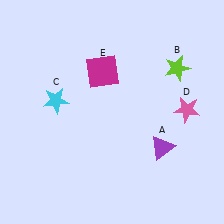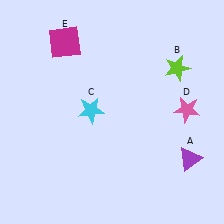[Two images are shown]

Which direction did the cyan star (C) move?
The cyan star (C) moved right.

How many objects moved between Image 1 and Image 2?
3 objects moved between the two images.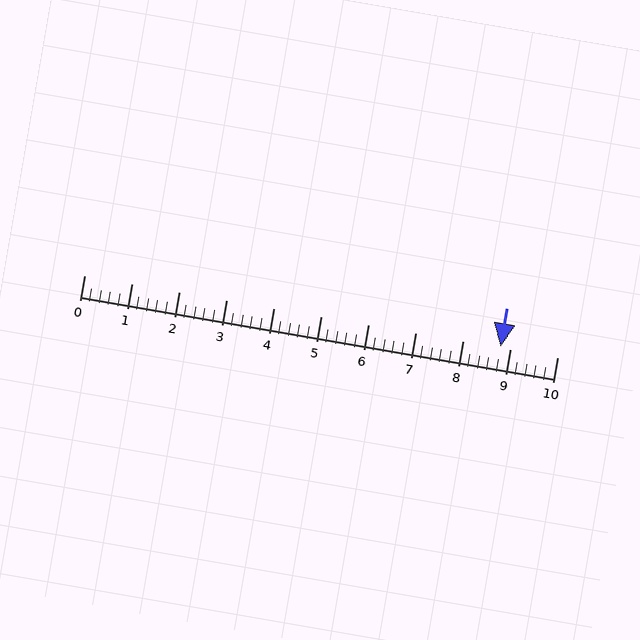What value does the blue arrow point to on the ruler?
The blue arrow points to approximately 8.8.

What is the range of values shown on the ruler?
The ruler shows values from 0 to 10.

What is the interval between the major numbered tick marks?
The major tick marks are spaced 1 units apart.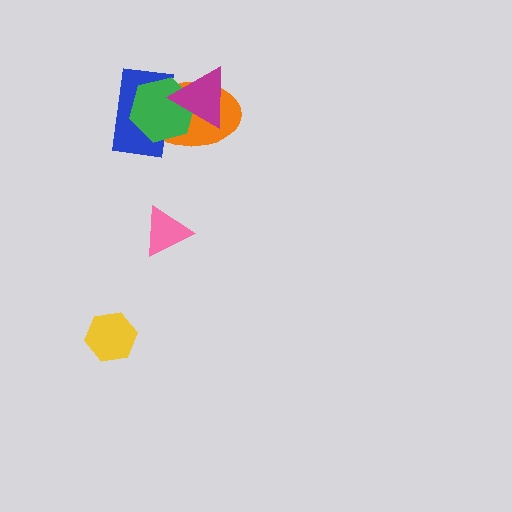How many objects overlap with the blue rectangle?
3 objects overlap with the blue rectangle.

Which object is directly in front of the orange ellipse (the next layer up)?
The blue rectangle is directly in front of the orange ellipse.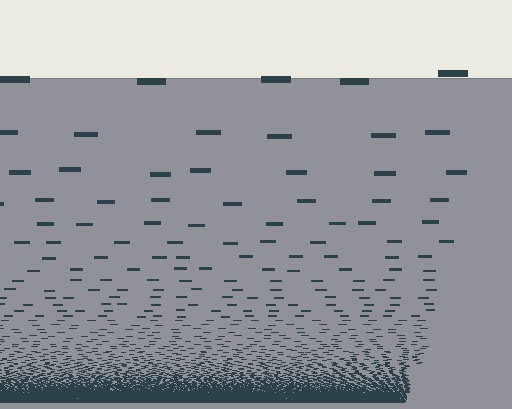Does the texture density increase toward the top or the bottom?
Density increases toward the bottom.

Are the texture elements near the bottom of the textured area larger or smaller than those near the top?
Smaller. The gradient is inverted — elements near the bottom are smaller and denser.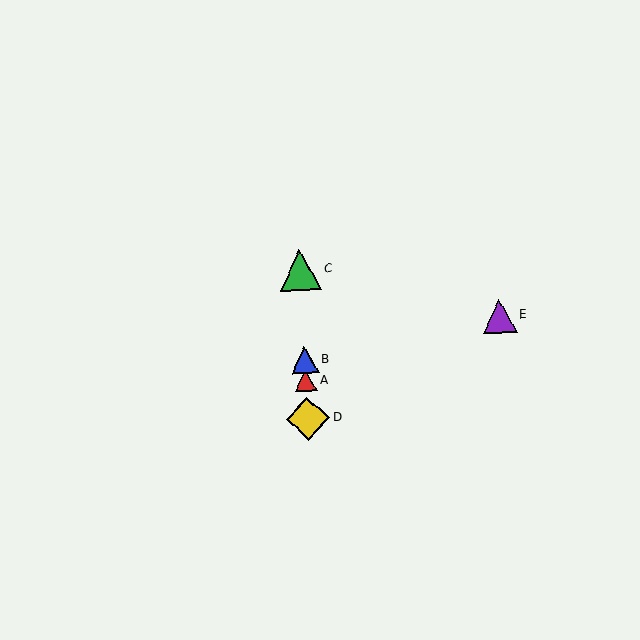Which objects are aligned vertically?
Objects A, B, C, D are aligned vertically.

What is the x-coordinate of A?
Object A is at x≈306.